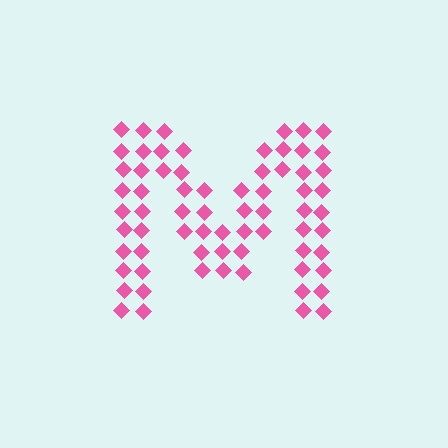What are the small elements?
The small elements are diamonds.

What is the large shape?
The large shape is the letter M.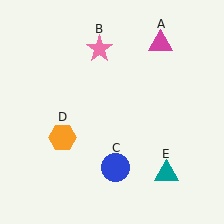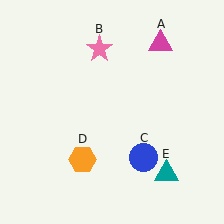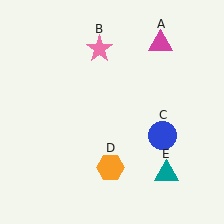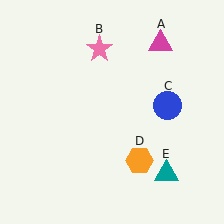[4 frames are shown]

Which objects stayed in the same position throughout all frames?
Magenta triangle (object A) and pink star (object B) and teal triangle (object E) remained stationary.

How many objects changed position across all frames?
2 objects changed position: blue circle (object C), orange hexagon (object D).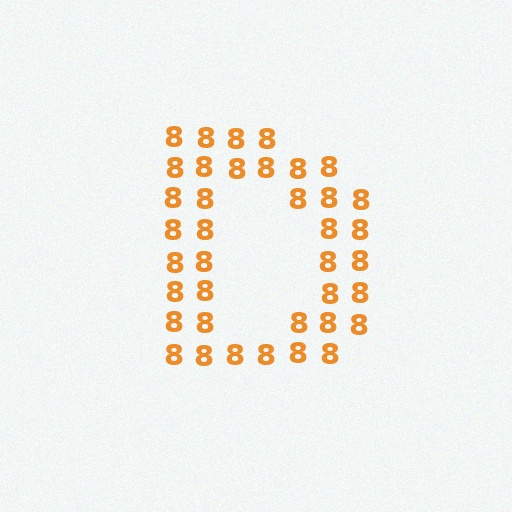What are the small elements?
The small elements are digit 8's.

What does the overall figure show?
The overall figure shows the letter D.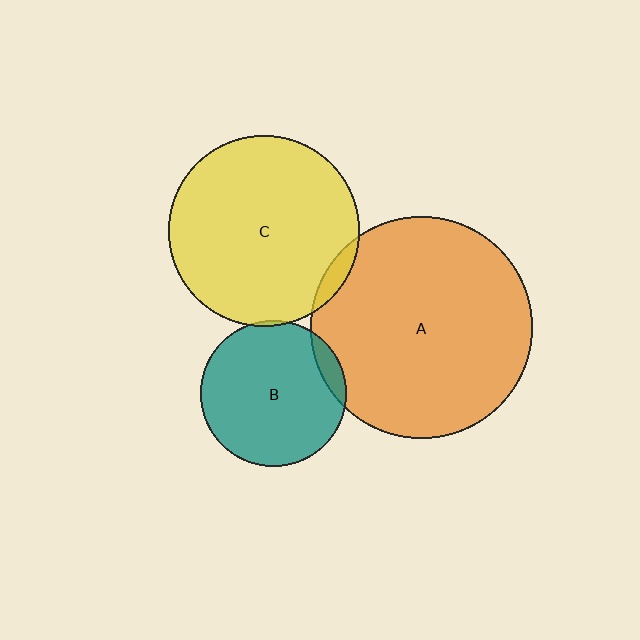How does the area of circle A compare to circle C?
Approximately 1.4 times.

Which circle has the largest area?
Circle A (orange).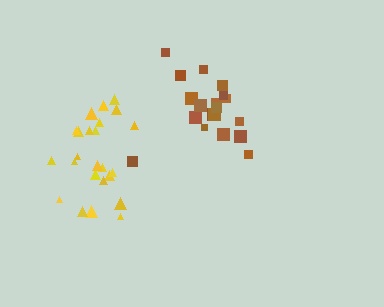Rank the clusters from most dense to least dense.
yellow, brown.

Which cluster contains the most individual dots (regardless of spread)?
Yellow (24).